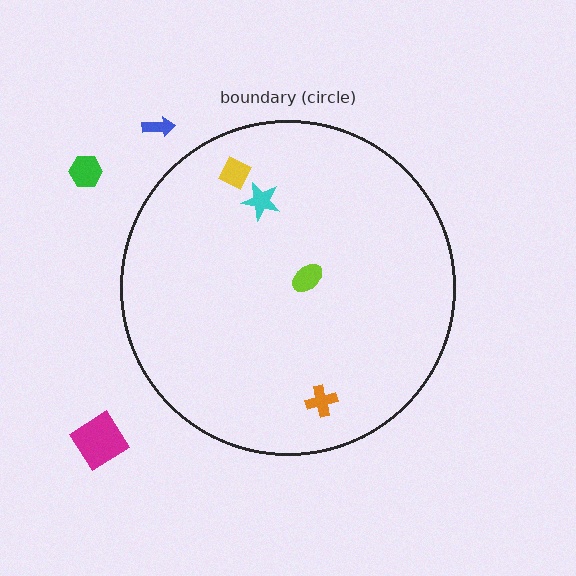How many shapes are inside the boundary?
4 inside, 3 outside.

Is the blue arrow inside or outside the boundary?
Outside.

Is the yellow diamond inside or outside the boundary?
Inside.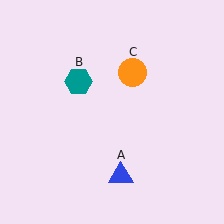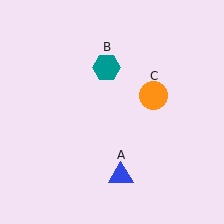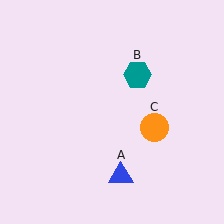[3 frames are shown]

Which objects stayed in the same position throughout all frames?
Blue triangle (object A) remained stationary.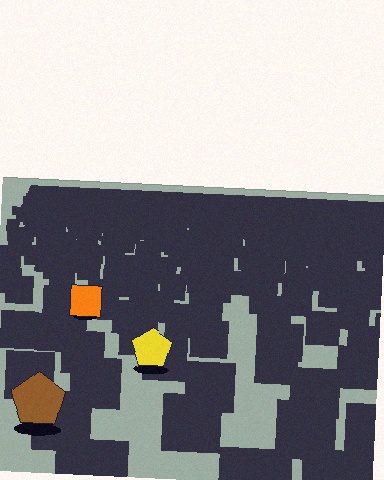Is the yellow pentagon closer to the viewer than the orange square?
Yes. The yellow pentagon is closer — you can tell from the texture gradient: the ground texture is coarser near it.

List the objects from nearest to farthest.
From nearest to farthest: the brown pentagon, the yellow pentagon, the orange square.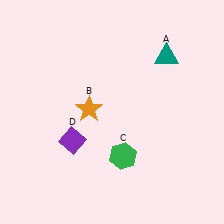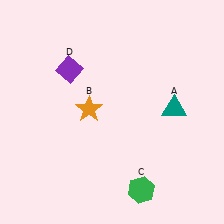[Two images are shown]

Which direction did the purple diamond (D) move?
The purple diamond (D) moved up.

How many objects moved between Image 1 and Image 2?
3 objects moved between the two images.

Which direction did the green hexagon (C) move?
The green hexagon (C) moved down.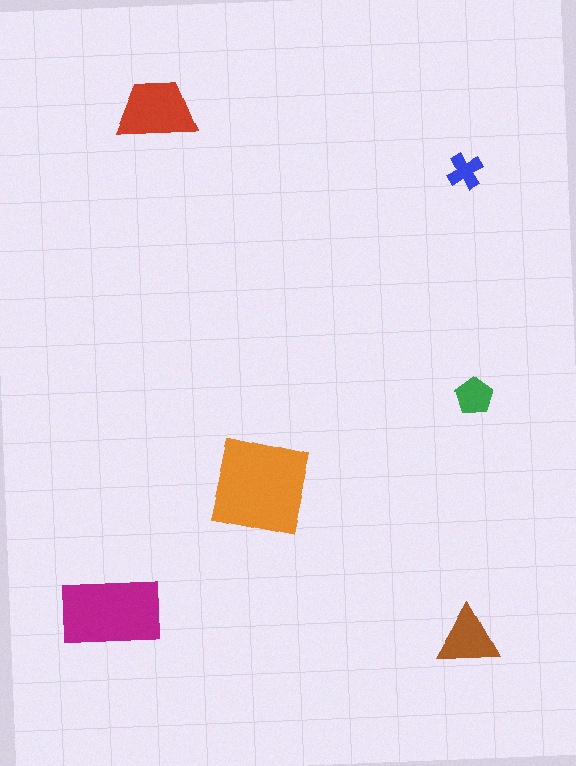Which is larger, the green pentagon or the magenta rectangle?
The magenta rectangle.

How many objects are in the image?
There are 6 objects in the image.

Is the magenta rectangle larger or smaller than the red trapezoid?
Larger.